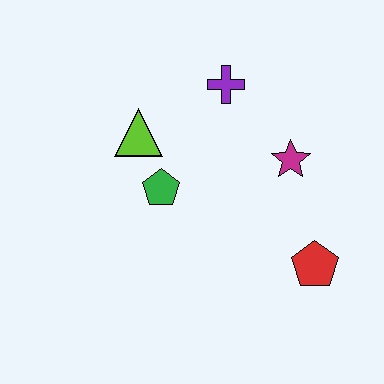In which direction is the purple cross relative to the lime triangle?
The purple cross is to the right of the lime triangle.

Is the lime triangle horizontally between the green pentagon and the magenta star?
No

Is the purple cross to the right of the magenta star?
No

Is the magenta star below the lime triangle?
Yes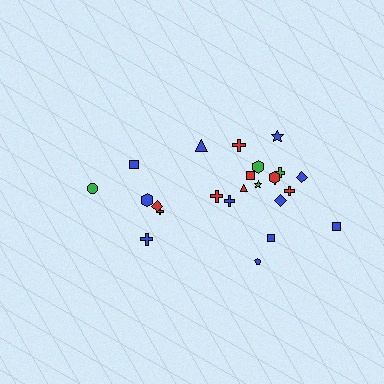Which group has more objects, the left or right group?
The right group.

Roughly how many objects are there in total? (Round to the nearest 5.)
Roughly 25 objects in total.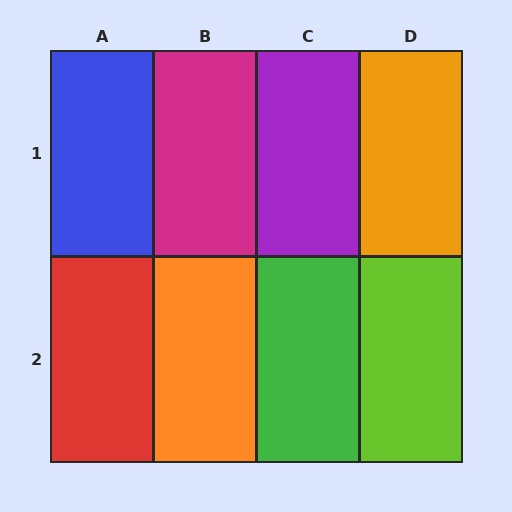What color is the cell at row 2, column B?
Orange.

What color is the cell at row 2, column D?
Lime.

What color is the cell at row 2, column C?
Green.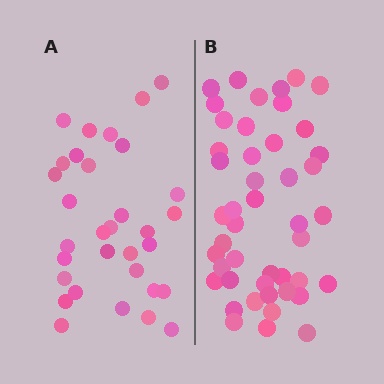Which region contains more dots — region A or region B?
Region B (the right region) has more dots.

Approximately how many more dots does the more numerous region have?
Region B has approximately 15 more dots than region A.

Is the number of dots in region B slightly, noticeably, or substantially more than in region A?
Region B has noticeably more, but not dramatically so. The ratio is roughly 1.4 to 1.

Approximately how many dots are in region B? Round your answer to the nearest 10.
About 50 dots. (The exact count is 46, which rounds to 50.)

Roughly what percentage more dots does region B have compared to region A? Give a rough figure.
About 45% more.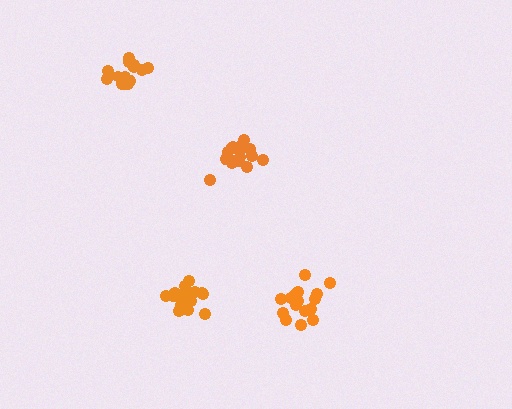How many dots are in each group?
Group 1: 18 dots, Group 2: 20 dots, Group 3: 16 dots, Group 4: 15 dots (69 total).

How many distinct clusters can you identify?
There are 4 distinct clusters.